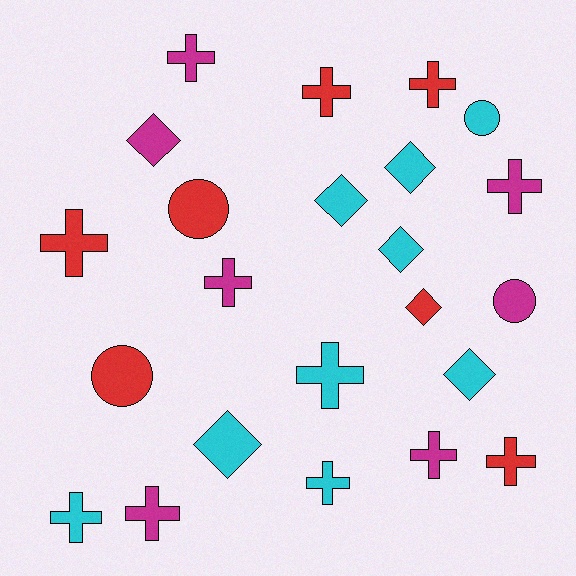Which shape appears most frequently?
Cross, with 12 objects.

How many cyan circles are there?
There is 1 cyan circle.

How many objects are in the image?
There are 23 objects.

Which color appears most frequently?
Cyan, with 9 objects.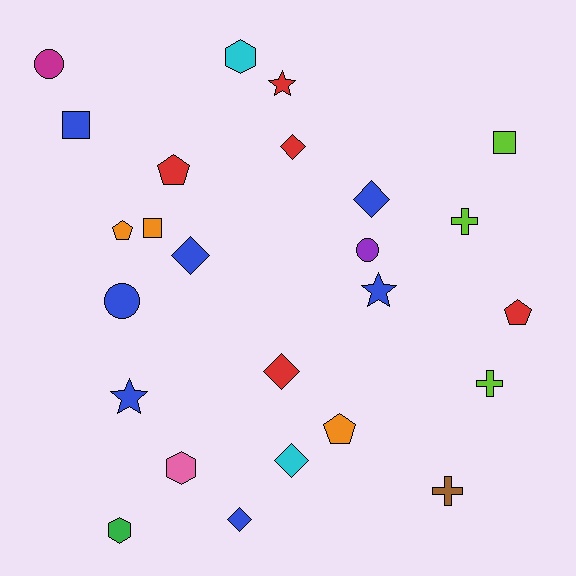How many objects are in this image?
There are 25 objects.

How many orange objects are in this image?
There are 3 orange objects.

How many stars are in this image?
There are 3 stars.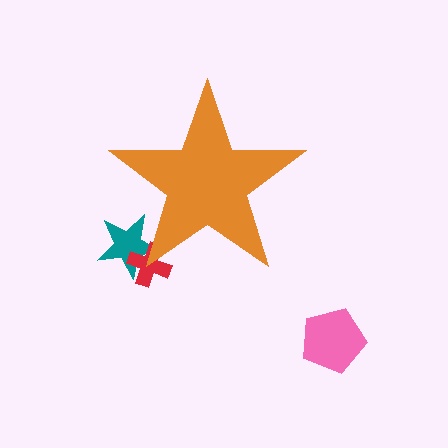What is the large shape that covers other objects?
An orange star.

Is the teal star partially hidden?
Yes, the teal star is partially hidden behind the orange star.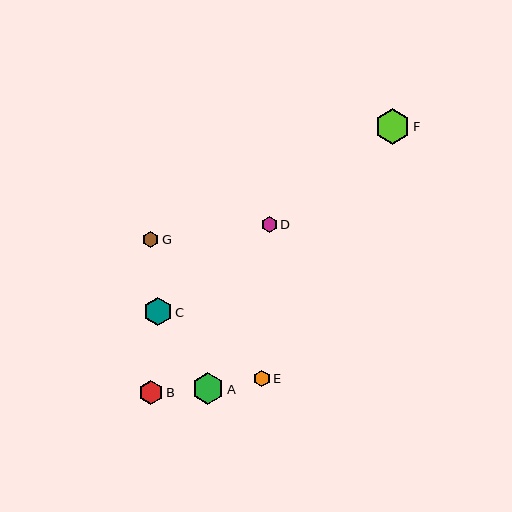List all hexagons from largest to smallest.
From largest to smallest: F, A, C, B, E, G, D.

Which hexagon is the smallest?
Hexagon D is the smallest with a size of approximately 16 pixels.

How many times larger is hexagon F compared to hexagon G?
Hexagon F is approximately 2.2 times the size of hexagon G.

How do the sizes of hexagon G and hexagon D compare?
Hexagon G and hexagon D are approximately the same size.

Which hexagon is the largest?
Hexagon F is the largest with a size of approximately 35 pixels.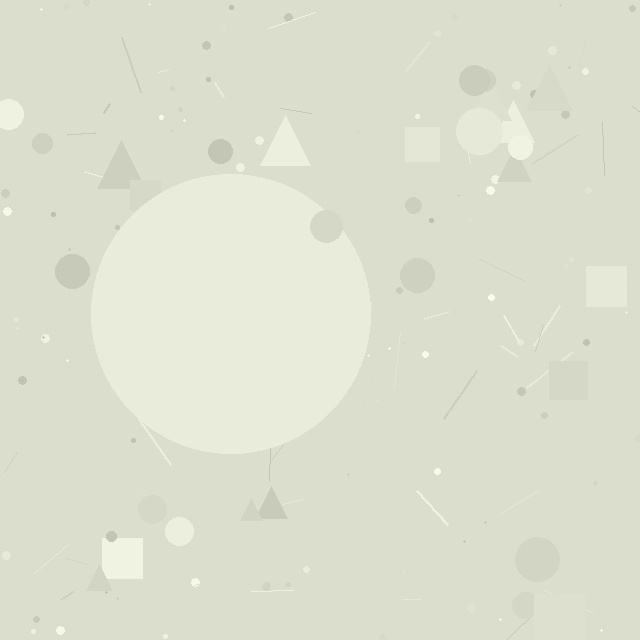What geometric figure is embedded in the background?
A circle is embedded in the background.